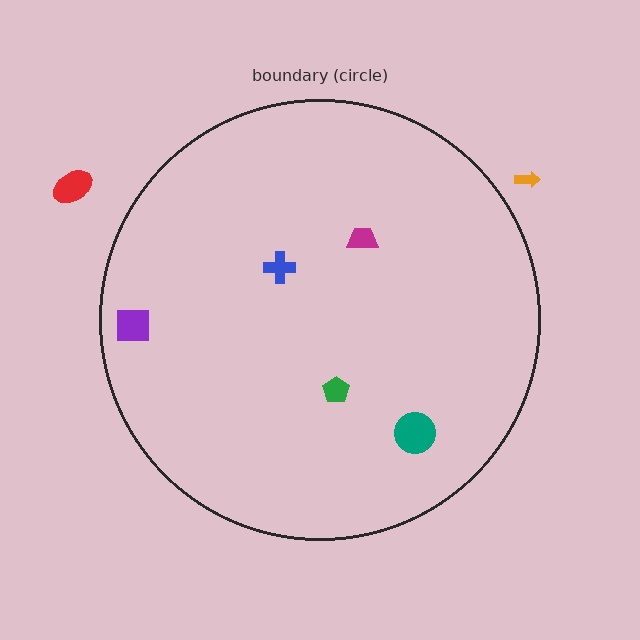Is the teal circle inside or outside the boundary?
Inside.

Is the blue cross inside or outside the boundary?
Inside.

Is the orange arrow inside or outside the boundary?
Outside.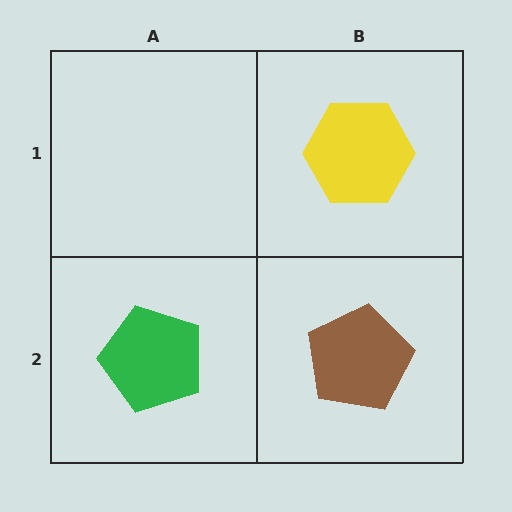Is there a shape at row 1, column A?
No, that cell is empty.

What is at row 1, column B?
A yellow hexagon.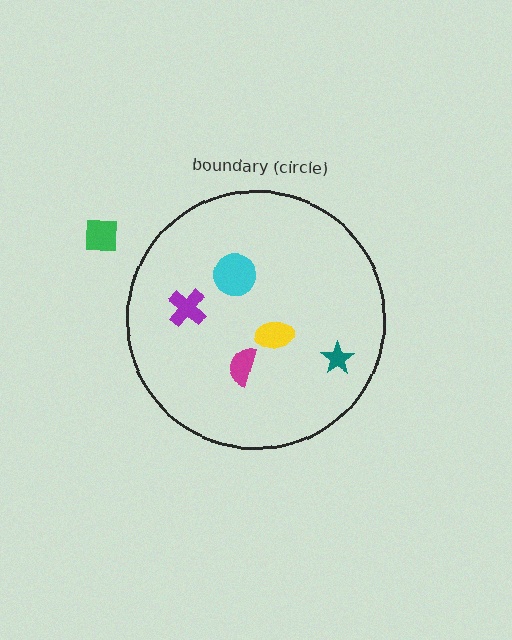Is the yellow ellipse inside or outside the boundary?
Inside.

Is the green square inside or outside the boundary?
Outside.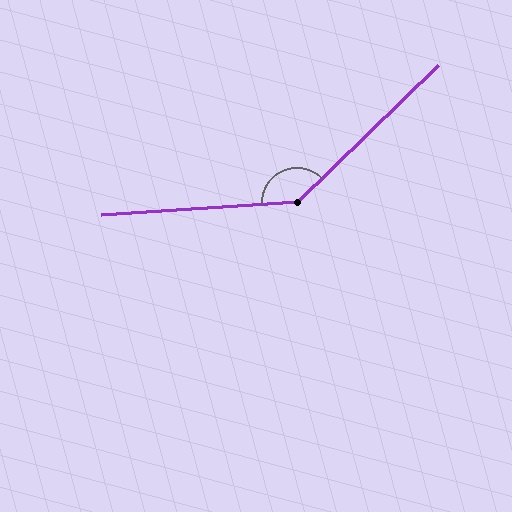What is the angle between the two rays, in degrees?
Approximately 140 degrees.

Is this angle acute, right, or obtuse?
It is obtuse.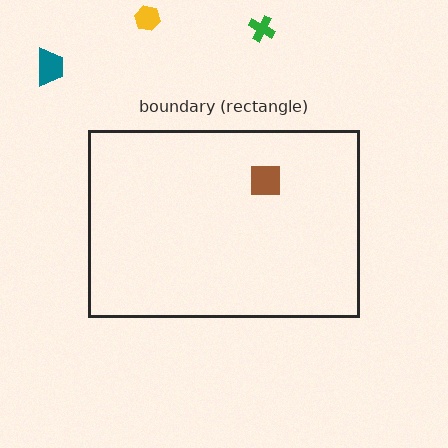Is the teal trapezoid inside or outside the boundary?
Outside.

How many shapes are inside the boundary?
1 inside, 3 outside.